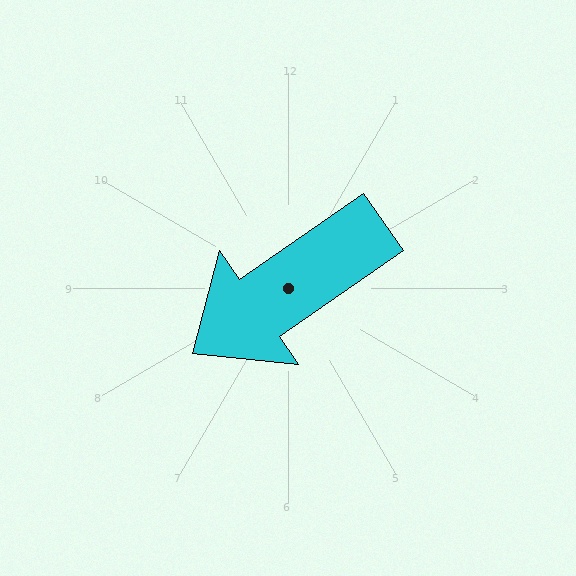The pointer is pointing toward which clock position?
Roughly 8 o'clock.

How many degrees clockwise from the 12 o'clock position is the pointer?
Approximately 235 degrees.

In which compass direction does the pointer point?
Southwest.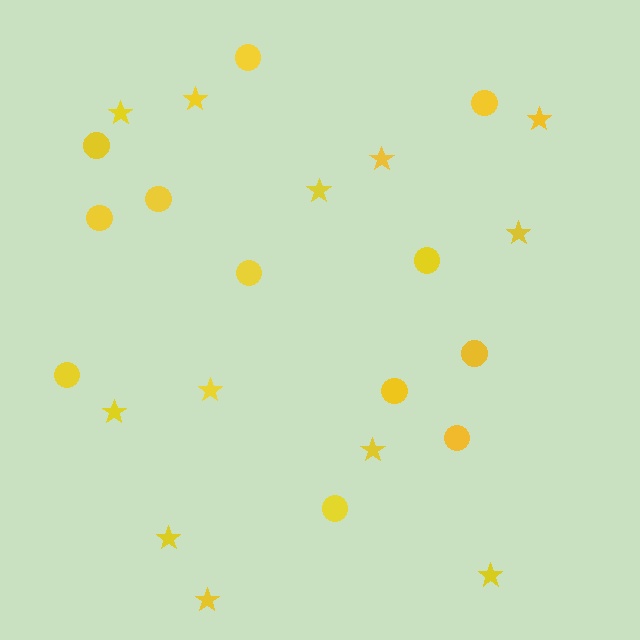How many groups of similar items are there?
There are 2 groups: one group of stars (12) and one group of circles (12).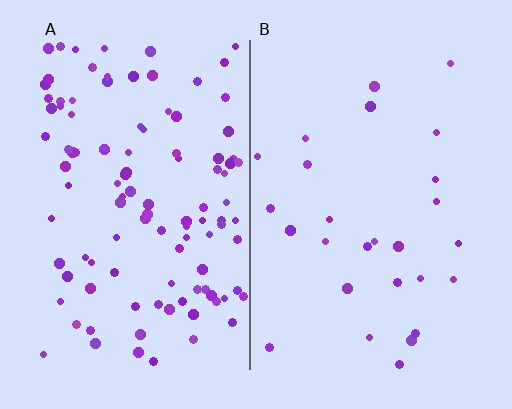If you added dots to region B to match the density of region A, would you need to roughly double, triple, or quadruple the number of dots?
Approximately quadruple.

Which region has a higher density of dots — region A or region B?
A (the left).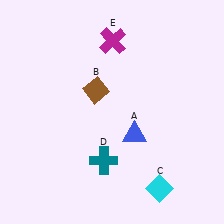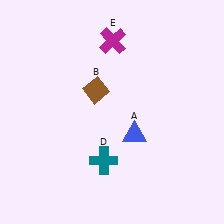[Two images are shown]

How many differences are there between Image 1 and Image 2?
There is 1 difference between the two images.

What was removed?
The cyan diamond (C) was removed in Image 2.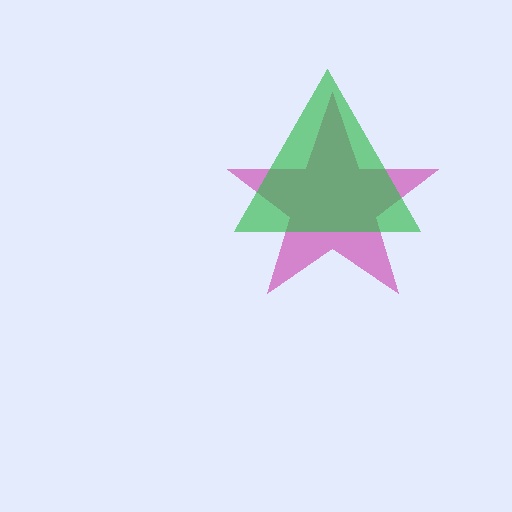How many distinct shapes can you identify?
There are 2 distinct shapes: a magenta star, a green triangle.